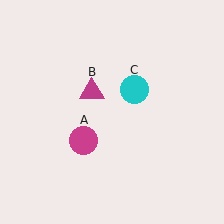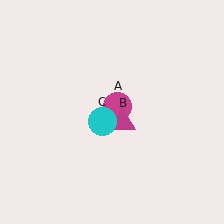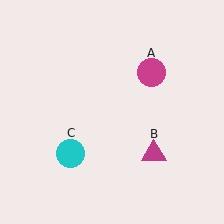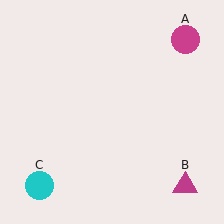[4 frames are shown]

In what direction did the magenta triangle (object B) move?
The magenta triangle (object B) moved down and to the right.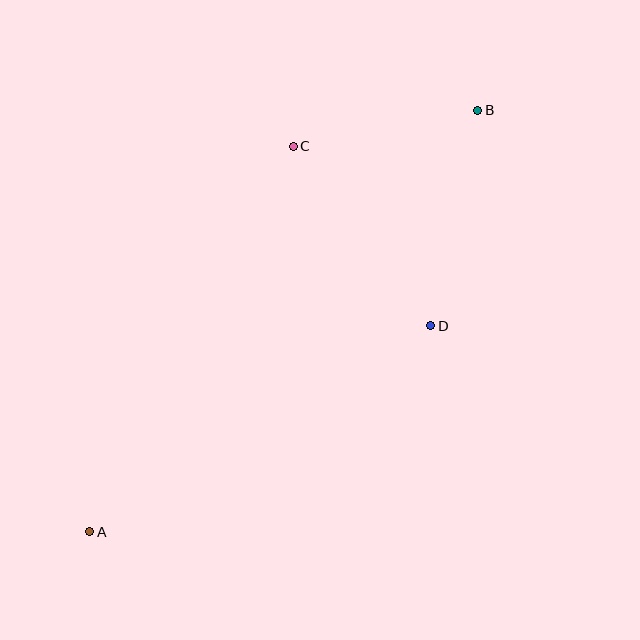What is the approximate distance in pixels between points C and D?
The distance between C and D is approximately 226 pixels.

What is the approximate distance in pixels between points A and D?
The distance between A and D is approximately 398 pixels.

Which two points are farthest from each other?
Points A and B are farthest from each other.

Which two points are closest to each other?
Points B and C are closest to each other.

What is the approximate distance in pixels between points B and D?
The distance between B and D is approximately 221 pixels.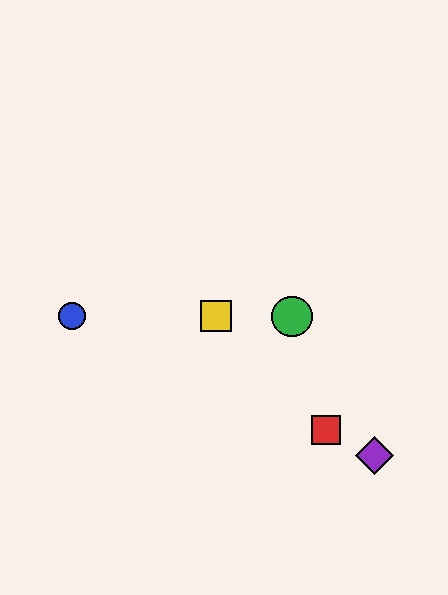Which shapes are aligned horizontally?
The blue circle, the green circle, the yellow square are aligned horizontally.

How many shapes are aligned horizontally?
3 shapes (the blue circle, the green circle, the yellow square) are aligned horizontally.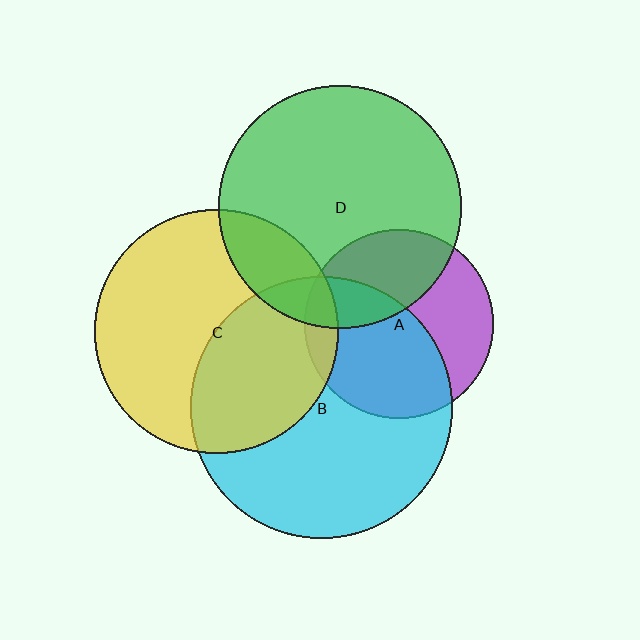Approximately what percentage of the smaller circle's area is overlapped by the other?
Approximately 10%.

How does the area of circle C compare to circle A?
Approximately 1.7 times.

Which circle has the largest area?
Circle B (cyan).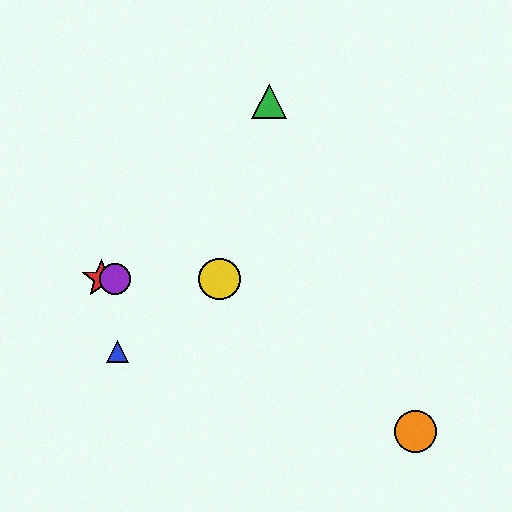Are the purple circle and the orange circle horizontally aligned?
No, the purple circle is at y≈279 and the orange circle is at y≈432.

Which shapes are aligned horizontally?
The red star, the yellow circle, the purple circle are aligned horizontally.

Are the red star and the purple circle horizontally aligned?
Yes, both are at y≈279.